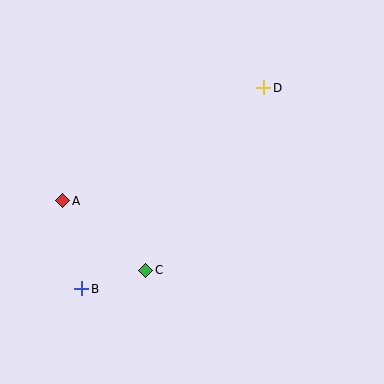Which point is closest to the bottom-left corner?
Point B is closest to the bottom-left corner.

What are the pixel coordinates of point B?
Point B is at (82, 289).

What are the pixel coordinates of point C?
Point C is at (146, 270).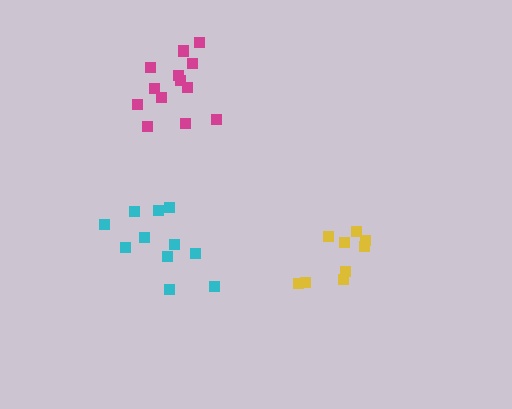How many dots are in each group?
Group 1: 11 dots, Group 2: 13 dots, Group 3: 9 dots (33 total).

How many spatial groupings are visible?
There are 3 spatial groupings.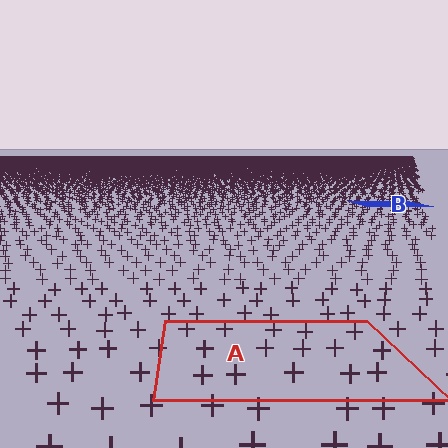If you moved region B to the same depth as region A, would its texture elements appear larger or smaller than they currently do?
They would appear larger. At a closer depth, the same texture elements are projected at a bigger on-screen size.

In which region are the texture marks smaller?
The texture marks are smaller in region B, because it is farther away.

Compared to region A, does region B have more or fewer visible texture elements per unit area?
Region B has more texture elements per unit area — they are packed more densely because it is farther away.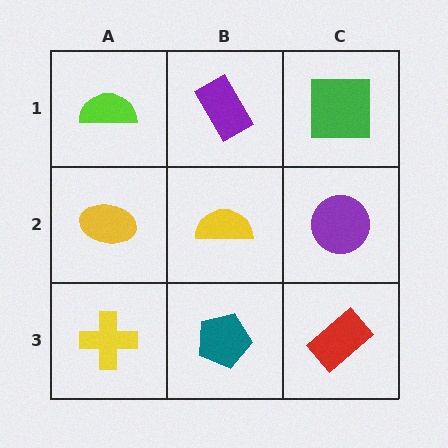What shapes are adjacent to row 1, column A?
A yellow ellipse (row 2, column A), a purple rectangle (row 1, column B).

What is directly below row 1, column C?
A purple circle.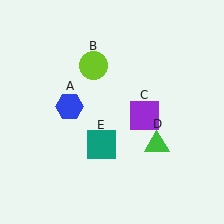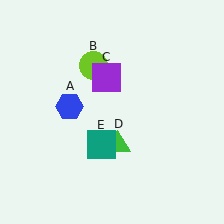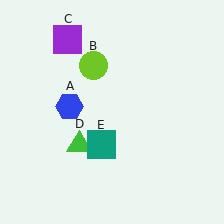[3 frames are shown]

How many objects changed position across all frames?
2 objects changed position: purple square (object C), green triangle (object D).